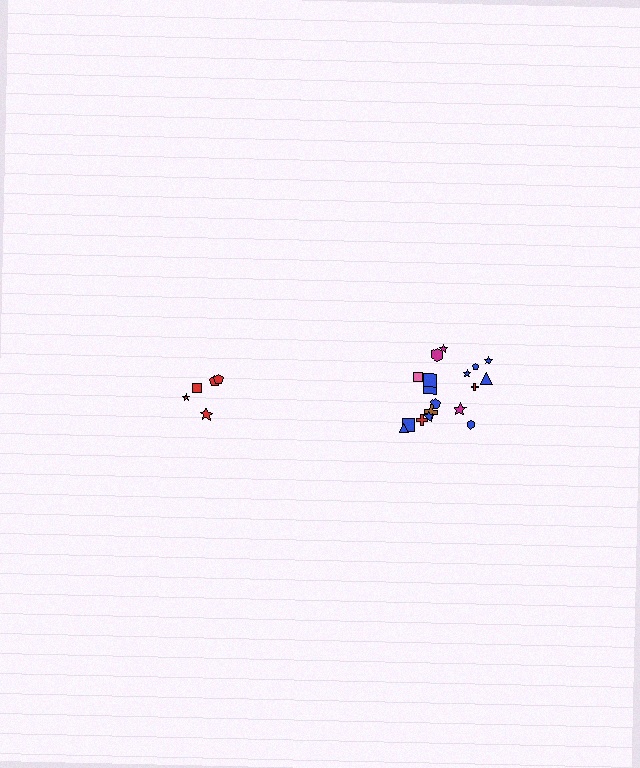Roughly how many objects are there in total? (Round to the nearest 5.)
Roughly 25 objects in total.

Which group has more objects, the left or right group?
The right group.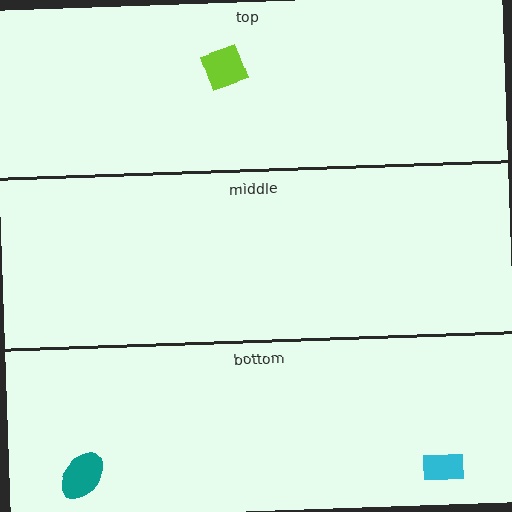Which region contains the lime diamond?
The top region.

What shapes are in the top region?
The lime diamond.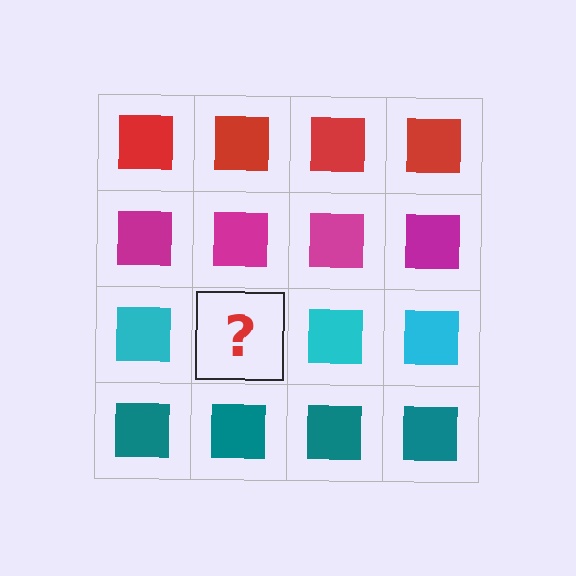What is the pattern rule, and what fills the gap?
The rule is that each row has a consistent color. The gap should be filled with a cyan square.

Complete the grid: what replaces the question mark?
The question mark should be replaced with a cyan square.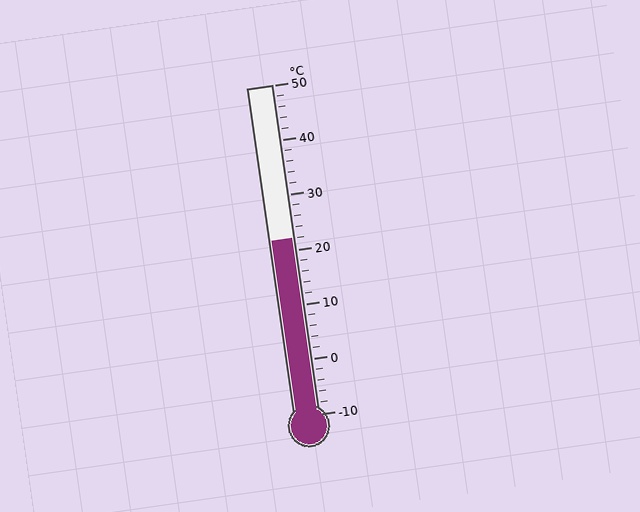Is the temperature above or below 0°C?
The temperature is above 0°C.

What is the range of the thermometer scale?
The thermometer scale ranges from -10°C to 50°C.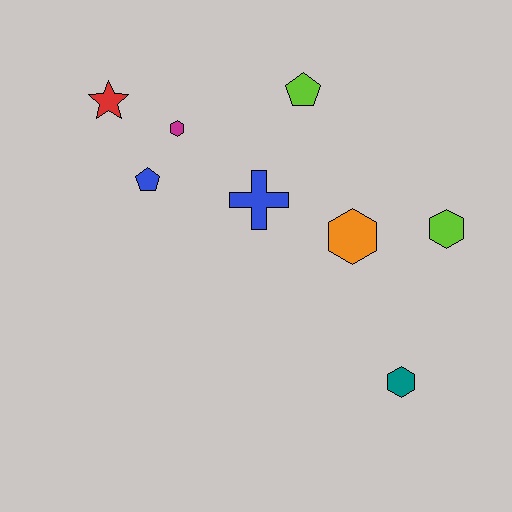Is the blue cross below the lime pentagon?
Yes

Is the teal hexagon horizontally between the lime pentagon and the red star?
No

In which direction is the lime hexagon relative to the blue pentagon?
The lime hexagon is to the right of the blue pentagon.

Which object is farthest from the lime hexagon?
The red star is farthest from the lime hexagon.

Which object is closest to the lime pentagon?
The blue cross is closest to the lime pentagon.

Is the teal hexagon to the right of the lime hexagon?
No